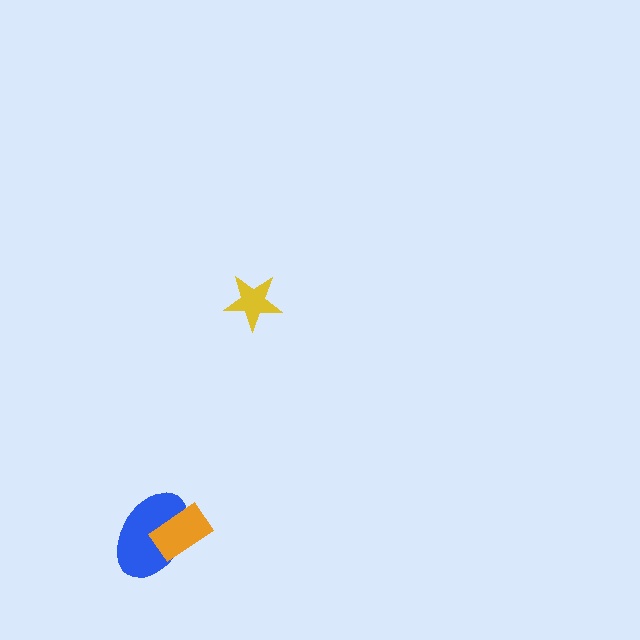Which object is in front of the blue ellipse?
The orange rectangle is in front of the blue ellipse.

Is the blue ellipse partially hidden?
Yes, it is partially covered by another shape.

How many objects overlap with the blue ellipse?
1 object overlaps with the blue ellipse.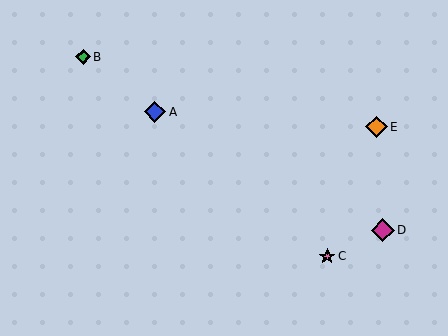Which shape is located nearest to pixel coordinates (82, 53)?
The green diamond (labeled B) at (83, 57) is nearest to that location.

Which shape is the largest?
The magenta diamond (labeled D) is the largest.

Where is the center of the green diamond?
The center of the green diamond is at (83, 57).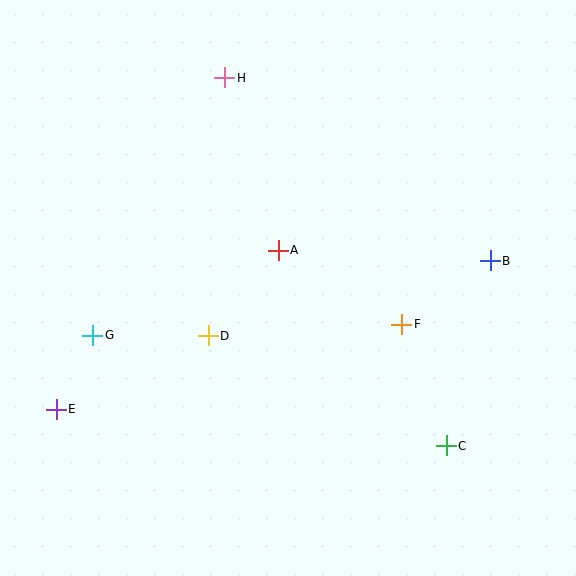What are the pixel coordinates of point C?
Point C is at (446, 446).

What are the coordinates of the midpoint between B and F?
The midpoint between B and F is at (446, 292).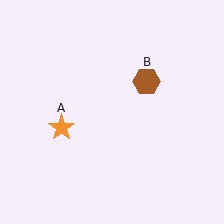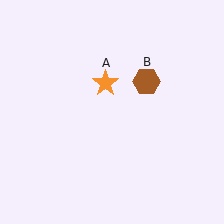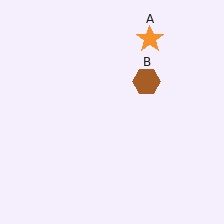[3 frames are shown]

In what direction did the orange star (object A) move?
The orange star (object A) moved up and to the right.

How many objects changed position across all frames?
1 object changed position: orange star (object A).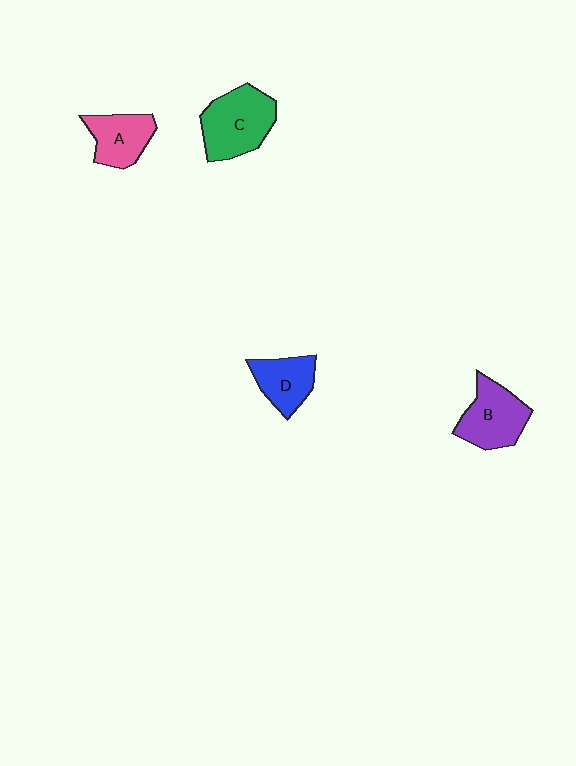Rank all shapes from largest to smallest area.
From largest to smallest: C (green), B (purple), A (pink), D (blue).